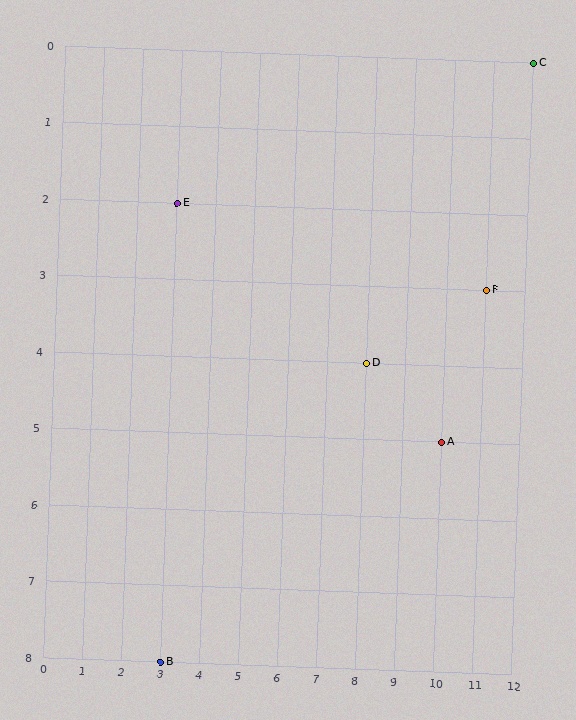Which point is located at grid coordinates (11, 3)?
Point F is at (11, 3).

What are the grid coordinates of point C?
Point C is at grid coordinates (12, 0).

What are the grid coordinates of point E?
Point E is at grid coordinates (3, 2).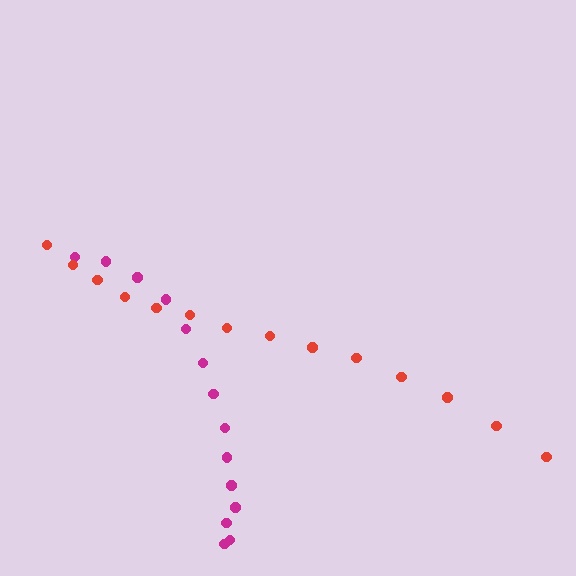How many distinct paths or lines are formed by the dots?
There are 2 distinct paths.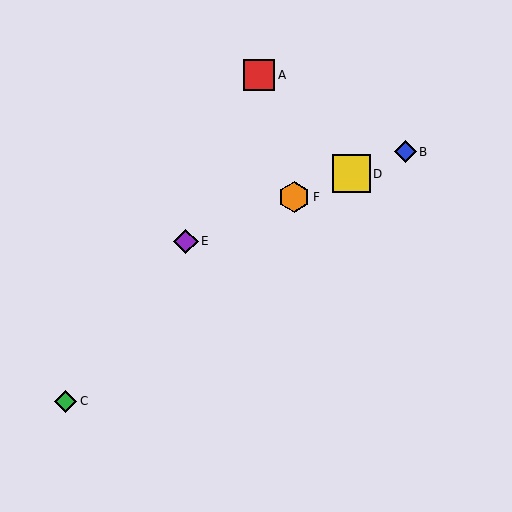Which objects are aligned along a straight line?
Objects B, D, E, F are aligned along a straight line.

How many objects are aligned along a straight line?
4 objects (B, D, E, F) are aligned along a straight line.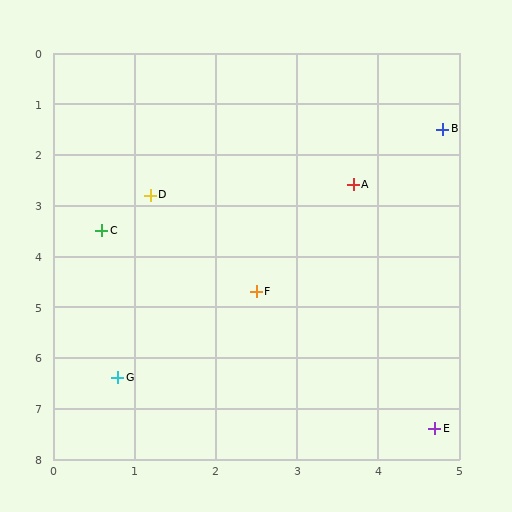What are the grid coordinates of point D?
Point D is at approximately (1.2, 2.8).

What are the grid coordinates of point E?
Point E is at approximately (4.7, 7.4).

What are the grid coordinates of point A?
Point A is at approximately (3.7, 2.6).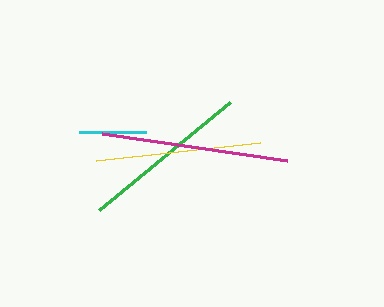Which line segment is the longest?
The magenta line is the longest at approximately 187 pixels.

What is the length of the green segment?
The green segment is approximately 170 pixels long.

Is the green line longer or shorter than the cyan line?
The green line is longer than the cyan line.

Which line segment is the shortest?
The cyan line is the shortest at approximately 67 pixels.